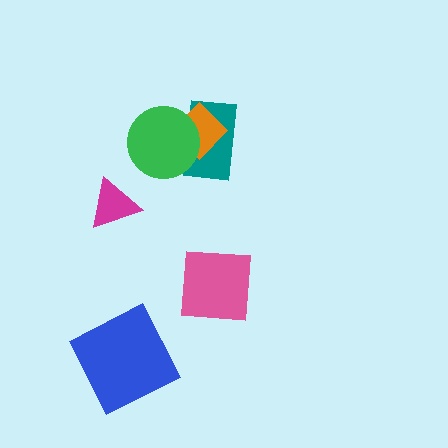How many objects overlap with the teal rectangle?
2 objects overlap with the teal rectangle.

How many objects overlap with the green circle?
2 objects overlap with the green circle.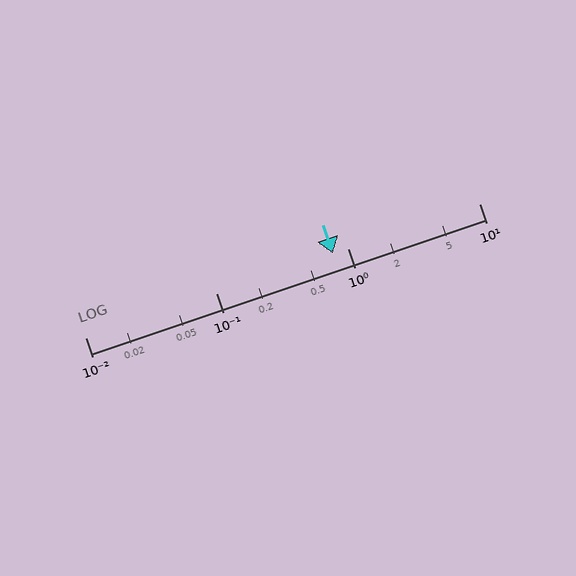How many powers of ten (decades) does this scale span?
The scale spans 3 decades, from 0.01 to 10.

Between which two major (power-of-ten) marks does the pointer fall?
The pointer is between 0.1 and 1.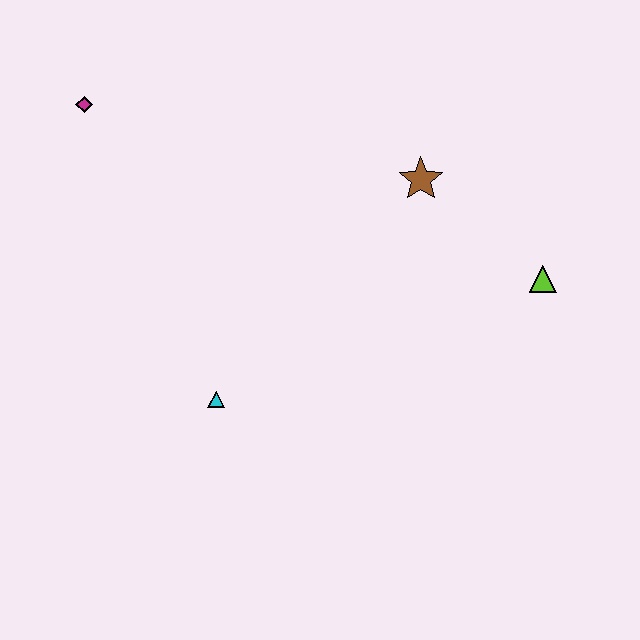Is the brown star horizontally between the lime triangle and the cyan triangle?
Yes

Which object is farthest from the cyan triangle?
The lime triangle is farthest from the cyan triangle.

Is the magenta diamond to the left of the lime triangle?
Yes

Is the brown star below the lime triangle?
No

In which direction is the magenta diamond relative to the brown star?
The magenta diamond is to the left of the brown star.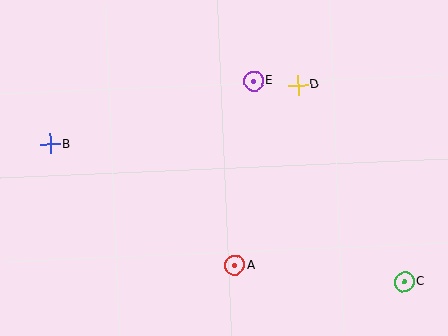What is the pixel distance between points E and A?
The distance between E and A is 186 pixels.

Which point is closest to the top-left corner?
Point B is closest to the top-left corner.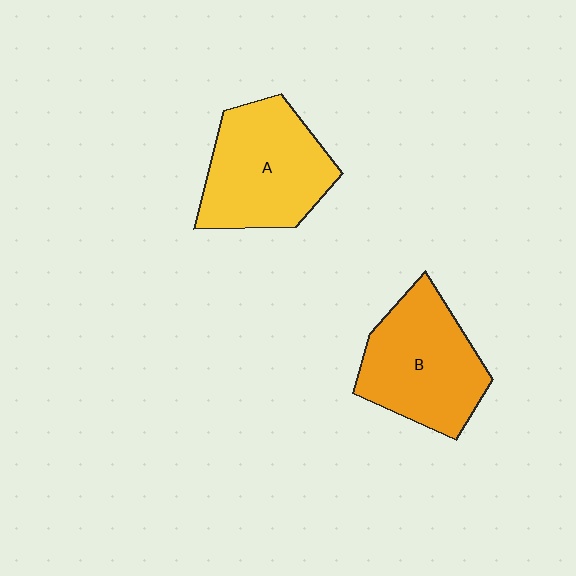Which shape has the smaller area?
Shape B (orange).